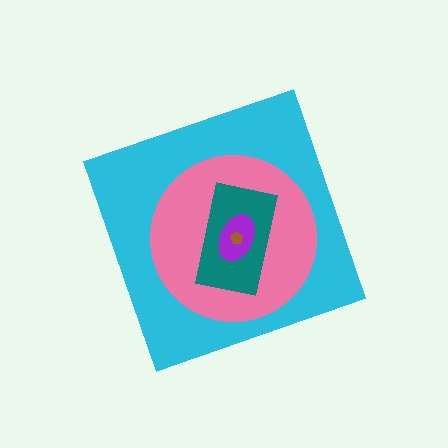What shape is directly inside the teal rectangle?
The purple ellipse.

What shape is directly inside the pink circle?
The teal rectangle.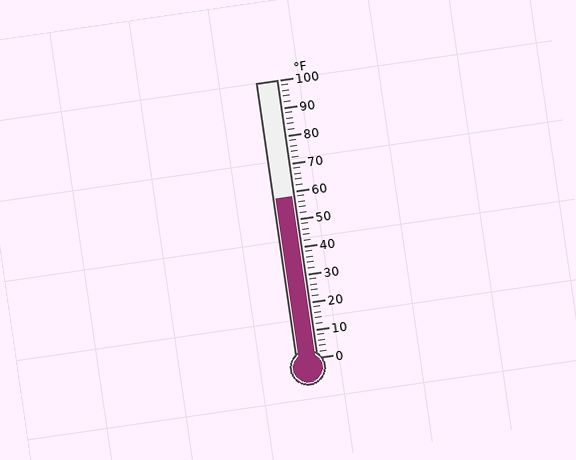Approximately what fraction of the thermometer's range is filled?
The thermometer is filled to approximately 60% of its range.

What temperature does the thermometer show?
The thermometer shows approximately 58°F.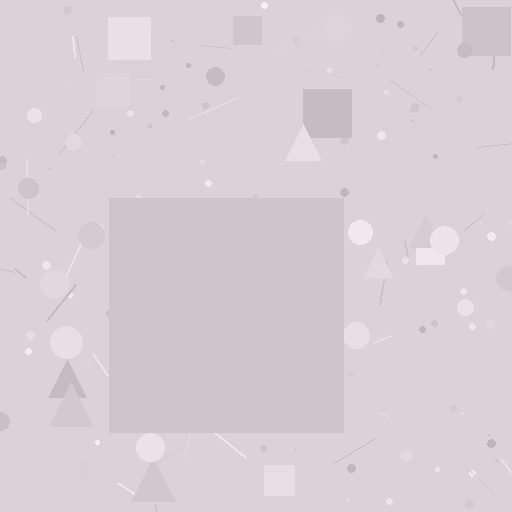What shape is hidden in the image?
A square is hidden in the image.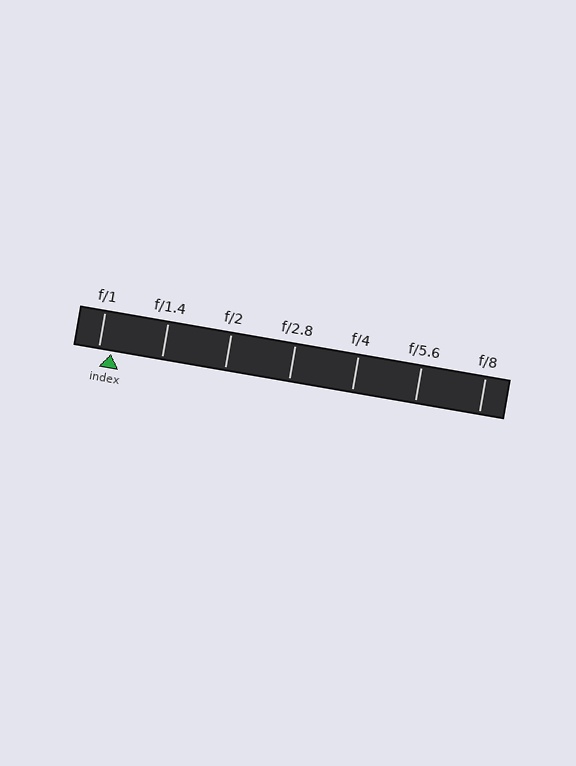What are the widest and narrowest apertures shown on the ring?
The widest aperture shown is f/1 and the narrowest is f/8.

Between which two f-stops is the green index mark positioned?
The index mark is between f/1 and f/1.4.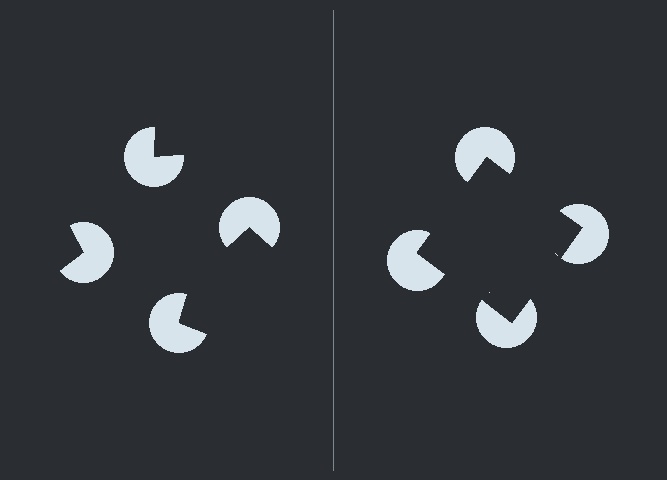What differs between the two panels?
The pac-man discs are positioned identically on both sides; only the wedge orientations differ. On the right they align to a square; on the left they are misaligned.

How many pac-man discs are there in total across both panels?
8 — 4 on each side.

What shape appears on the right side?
An illusory square.